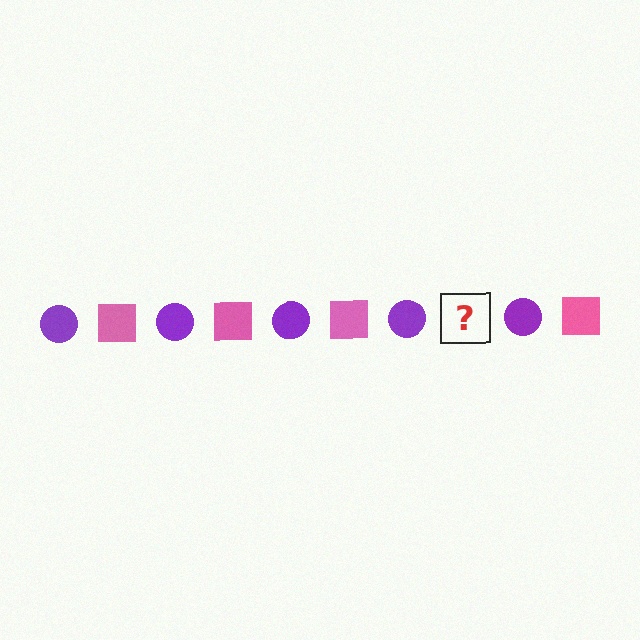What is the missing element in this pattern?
The missing element is a pink square.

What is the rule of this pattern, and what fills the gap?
The rule is that the pattern alternates between purple circle and pink square. The gap should be filled with a pink square.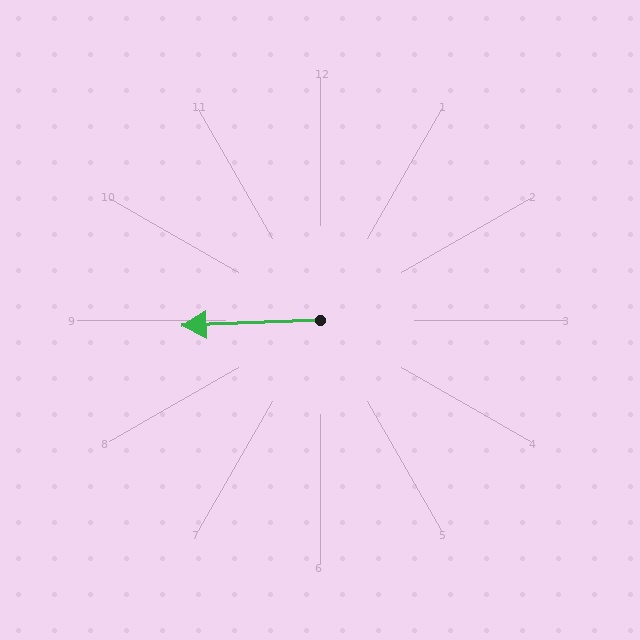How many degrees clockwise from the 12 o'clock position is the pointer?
Approximately 268 degrees.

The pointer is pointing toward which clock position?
Roughly 9 o'clock.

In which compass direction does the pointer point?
West.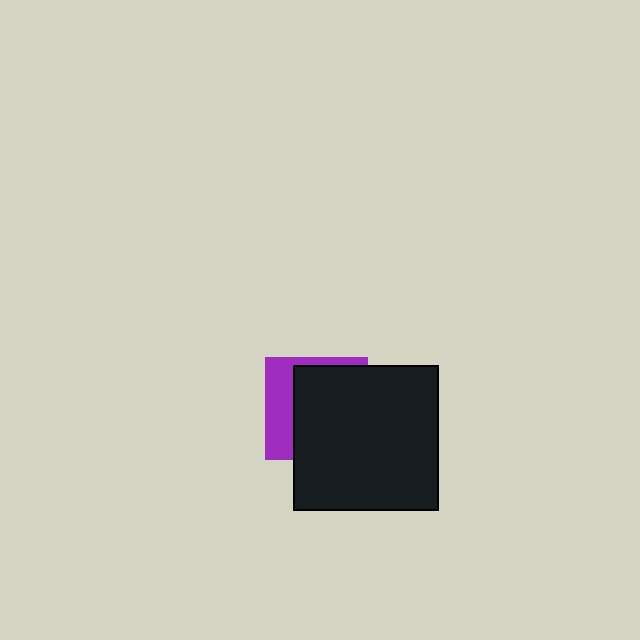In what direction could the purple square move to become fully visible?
The purple square could move left. That would shift it out from behind the black square entirely.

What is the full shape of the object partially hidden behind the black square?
The partially hidden object is a purple square.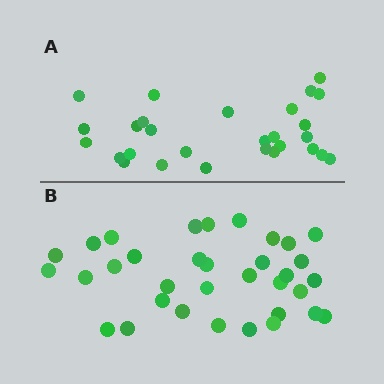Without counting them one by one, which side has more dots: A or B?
Region B (the bottom region) has more dots.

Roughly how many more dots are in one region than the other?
Region B has about 6 more dots than region A.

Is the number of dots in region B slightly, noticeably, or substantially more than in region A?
Region B has only slightly more — the two regions are fairly close. The ratio is roughly 1.2 to 1.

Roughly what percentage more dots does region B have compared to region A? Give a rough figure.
About 20% more.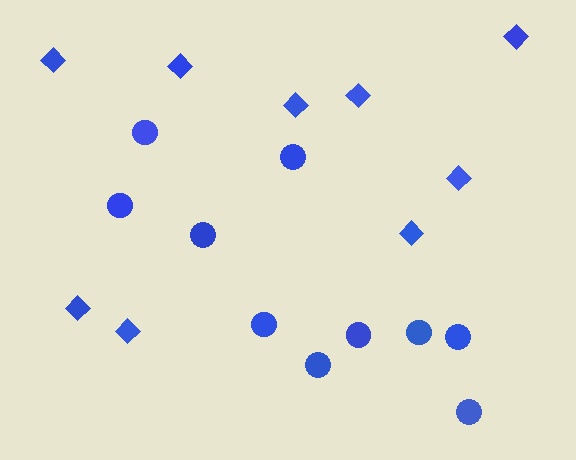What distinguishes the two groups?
There are 2 groups: one group of diamonds (9) and one group of circles (10).